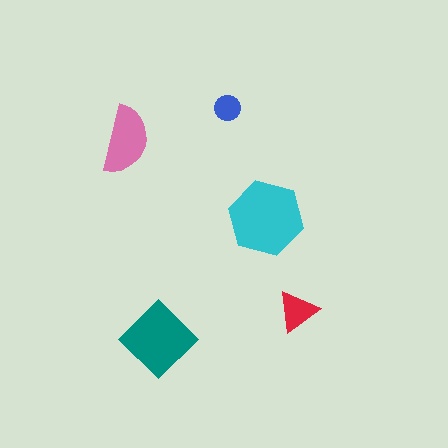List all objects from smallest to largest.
The blue circle, the red triangle, the pink semicircle, the teal diamond, the cyan hexagon.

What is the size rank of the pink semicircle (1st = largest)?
3rd.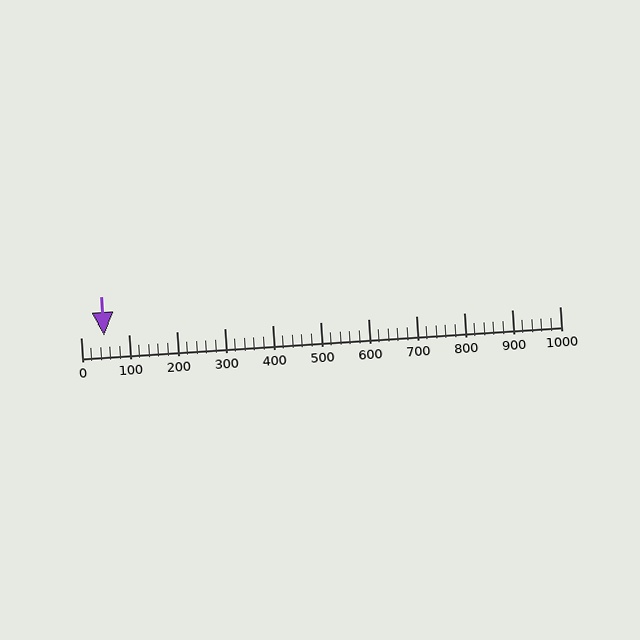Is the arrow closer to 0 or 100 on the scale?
The arrow is closer to 0.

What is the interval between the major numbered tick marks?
The major tick marks are spaced 100 units apart.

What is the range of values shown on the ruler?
The ruler shows values from 0 to 1000.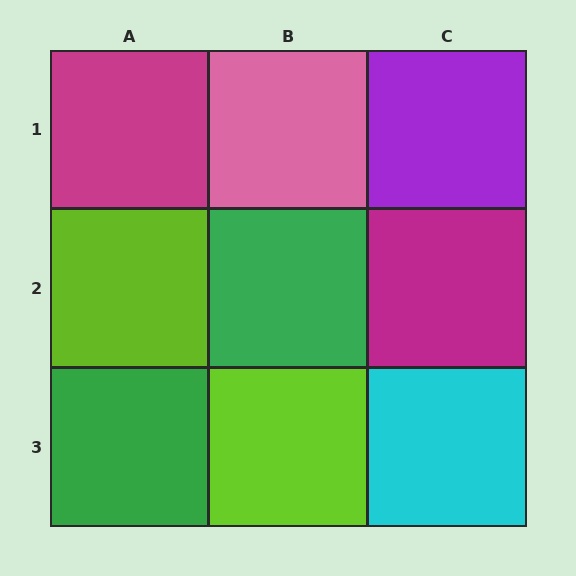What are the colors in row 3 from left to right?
Green, lime, cyan.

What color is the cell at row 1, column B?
Pink.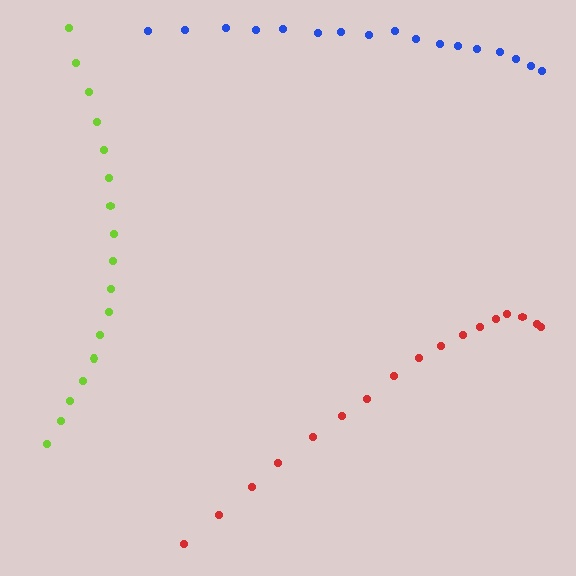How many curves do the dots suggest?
There are 3 distinct paths.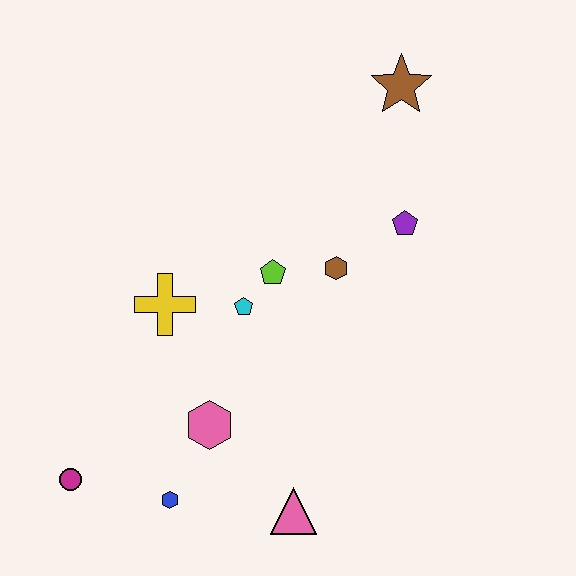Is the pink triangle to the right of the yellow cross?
Yes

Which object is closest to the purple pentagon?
The brown hexagon is closest to the purple pentagon.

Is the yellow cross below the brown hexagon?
Yes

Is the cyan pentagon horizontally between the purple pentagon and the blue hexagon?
Yes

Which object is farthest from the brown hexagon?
The magenta circle is farthest from the brown hexagon.